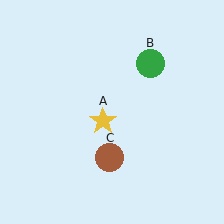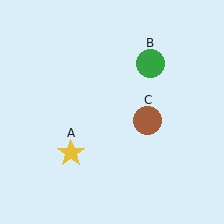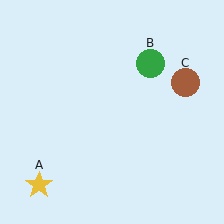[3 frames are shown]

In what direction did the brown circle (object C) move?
The brown circle (object C) moved up and to the right.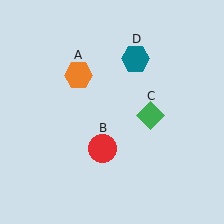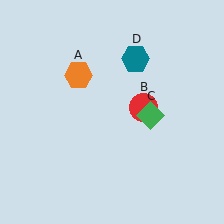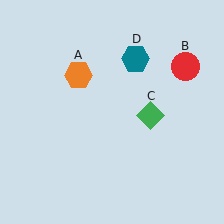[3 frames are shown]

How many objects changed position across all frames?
1 object changed position: red circle (object B).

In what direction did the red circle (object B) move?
The red circle (object B) moved up and to the right.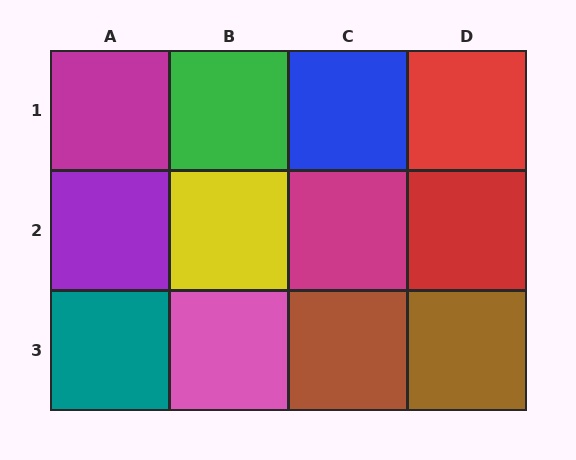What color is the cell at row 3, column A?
Teal.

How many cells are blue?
1 cell is blue.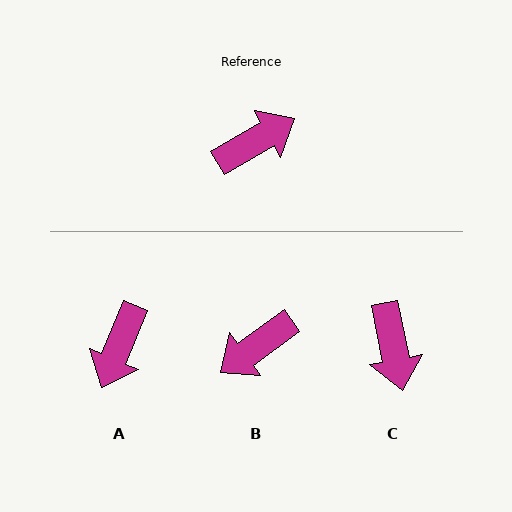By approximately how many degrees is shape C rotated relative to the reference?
Approximately 108 degrees clockwise.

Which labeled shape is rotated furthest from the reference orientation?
B, about 174 degrees away.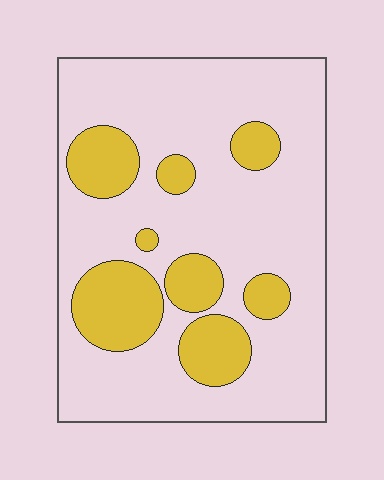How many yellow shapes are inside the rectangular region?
8.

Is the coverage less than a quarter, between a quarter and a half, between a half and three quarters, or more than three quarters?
Less than a quarter.